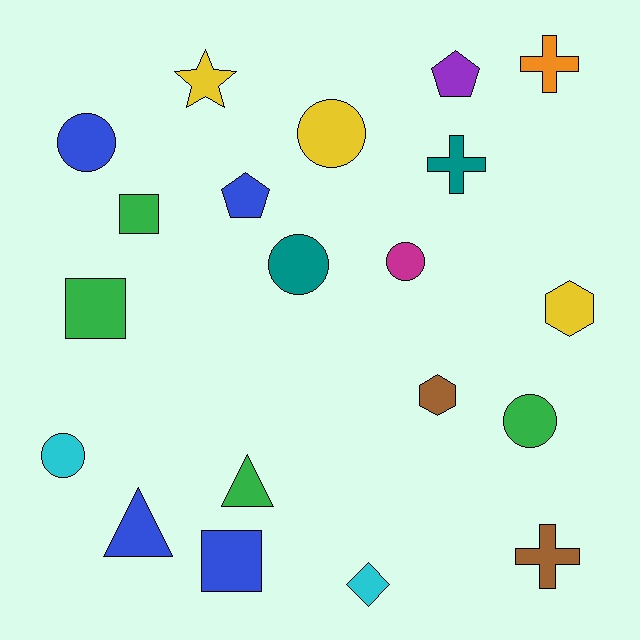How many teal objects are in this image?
There are 2 teal objects.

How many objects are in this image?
There are 20 objects.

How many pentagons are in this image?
There are 2 pentagons.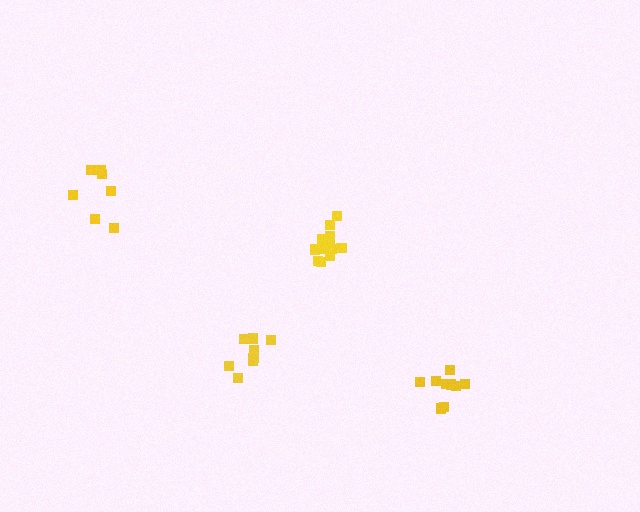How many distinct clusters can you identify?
There are 4 distinct clusters.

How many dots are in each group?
Group 1: 7 dots, Group 2: 9 dots, Group 3: 13 dots, Group 4: 8 dots (37 total).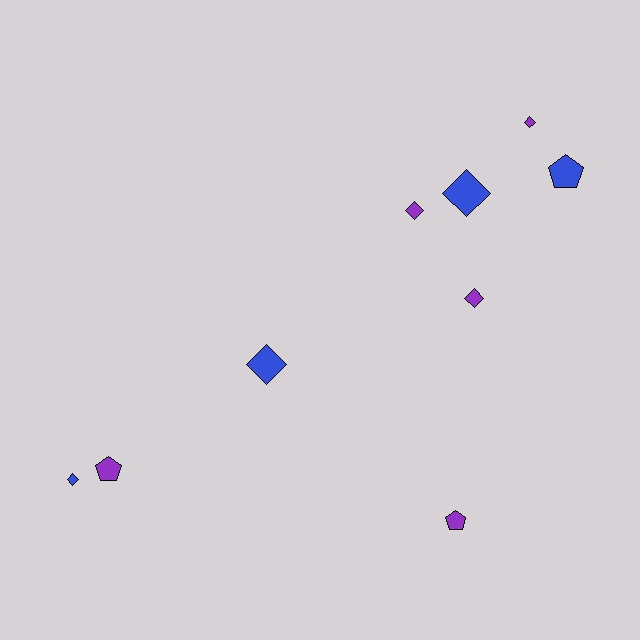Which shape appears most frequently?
Diamond, with 6 objects.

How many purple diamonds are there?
There are 3 purple diamonds.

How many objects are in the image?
There are 9 objects.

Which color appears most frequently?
Purple, with 5 objects.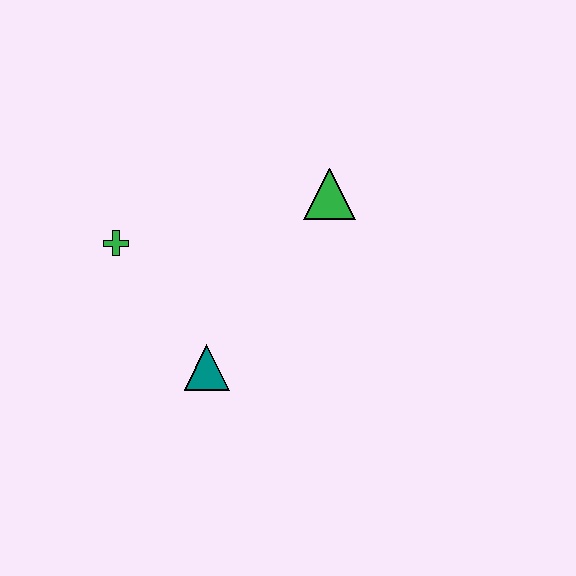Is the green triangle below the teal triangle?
No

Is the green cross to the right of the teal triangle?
No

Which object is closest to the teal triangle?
The green cross is closest to the teal triangle.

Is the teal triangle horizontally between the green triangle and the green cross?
Yes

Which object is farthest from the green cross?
The green triangle is farthest from the green cross.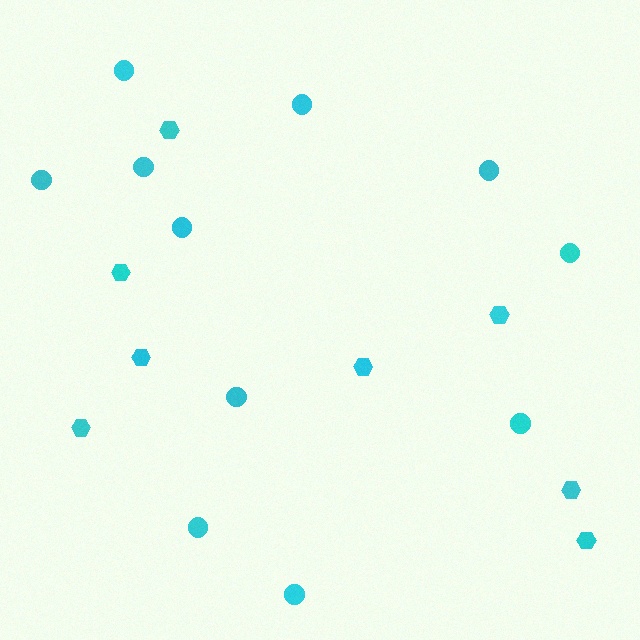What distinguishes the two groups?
There are 2 groups: one group of circles (11) and one group of hexagons (8).